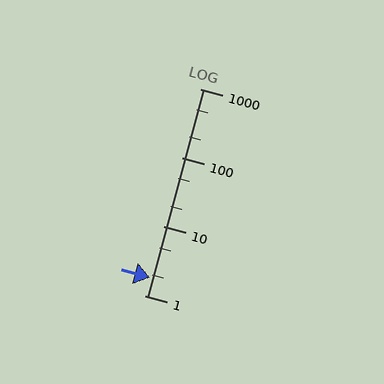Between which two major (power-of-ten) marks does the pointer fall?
The pointer is between 1 and 10.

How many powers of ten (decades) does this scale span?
The scale spans 3 decades, from 1 to 1000.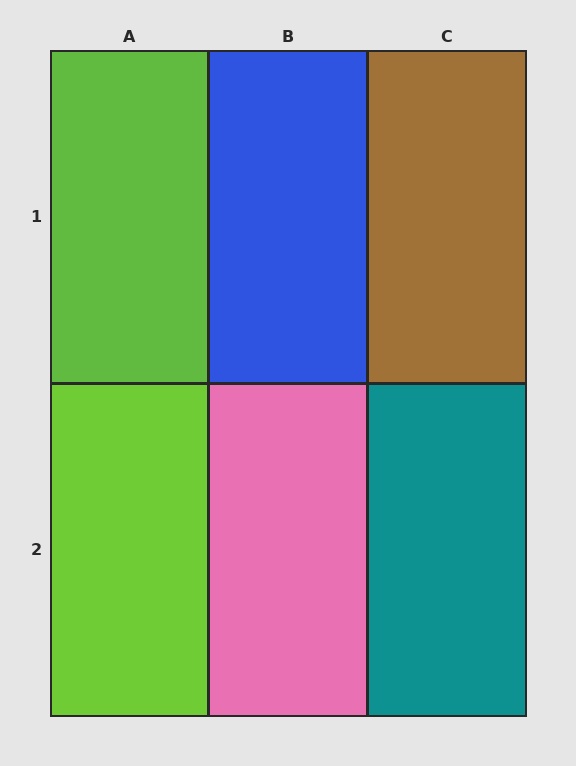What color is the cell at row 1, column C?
Brown.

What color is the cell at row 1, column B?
Blue.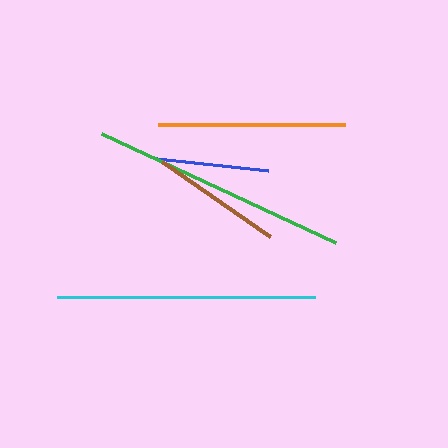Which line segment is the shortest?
The blue line is the shortest at approximately 112 pixels.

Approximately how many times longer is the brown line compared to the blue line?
The brown line is approximately 1.2 times the length of the blue line.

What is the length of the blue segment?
The blue segment is approximately 112 pixels long.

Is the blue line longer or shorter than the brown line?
The brown line is longer than the blue line.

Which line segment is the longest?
The green line is the longest at approximately 258 pixels.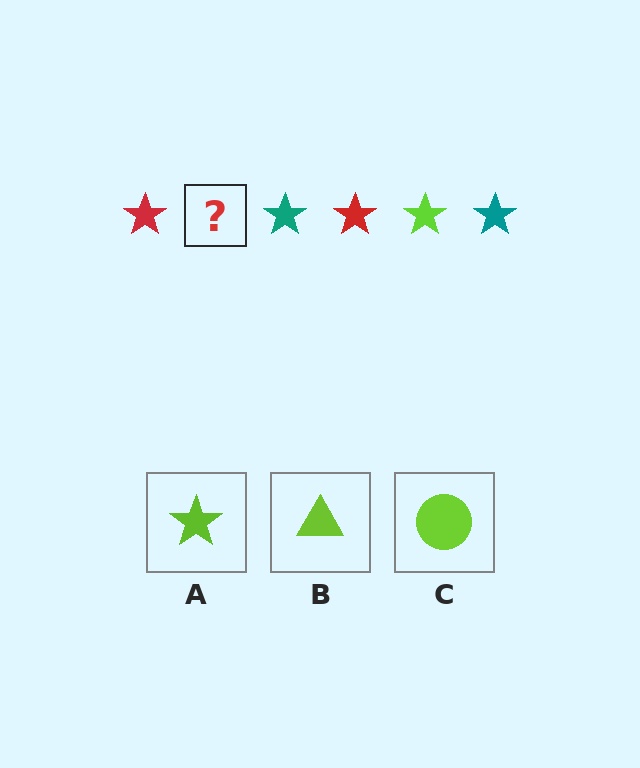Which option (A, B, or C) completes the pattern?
A.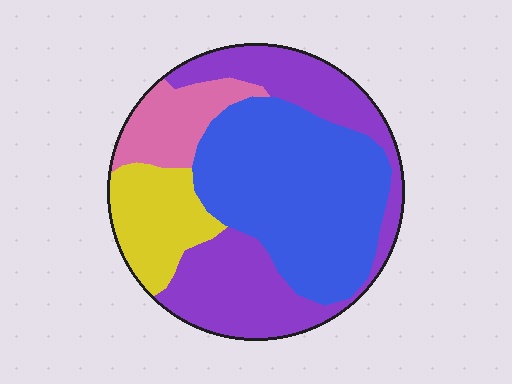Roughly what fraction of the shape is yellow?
Yellow covers 14% of the shape.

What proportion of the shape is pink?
Pink takes up less than a quarter of the shape.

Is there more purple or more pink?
Purple.